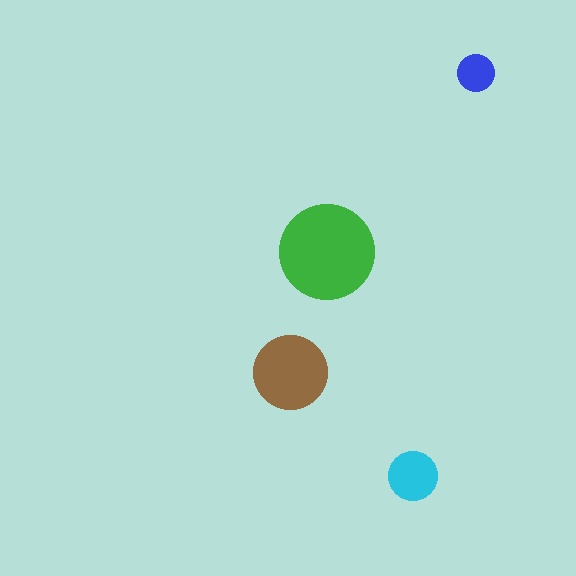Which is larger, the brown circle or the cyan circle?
The brown one.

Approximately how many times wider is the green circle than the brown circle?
About 1.5 times wider.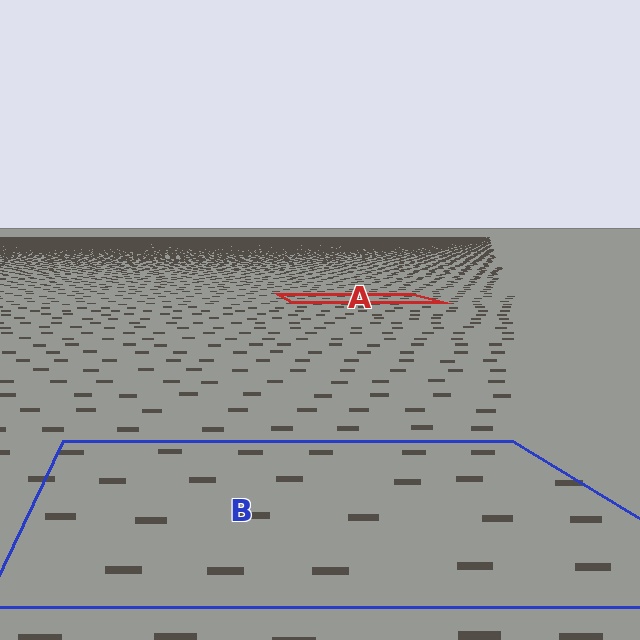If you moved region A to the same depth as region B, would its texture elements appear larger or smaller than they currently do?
They would appear larger. At a closer depth, the same texture elements are projected at a bigger on-screen size.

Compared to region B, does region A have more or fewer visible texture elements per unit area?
Region A has more texture elements per unit area — they are packed more densely because it is farther away.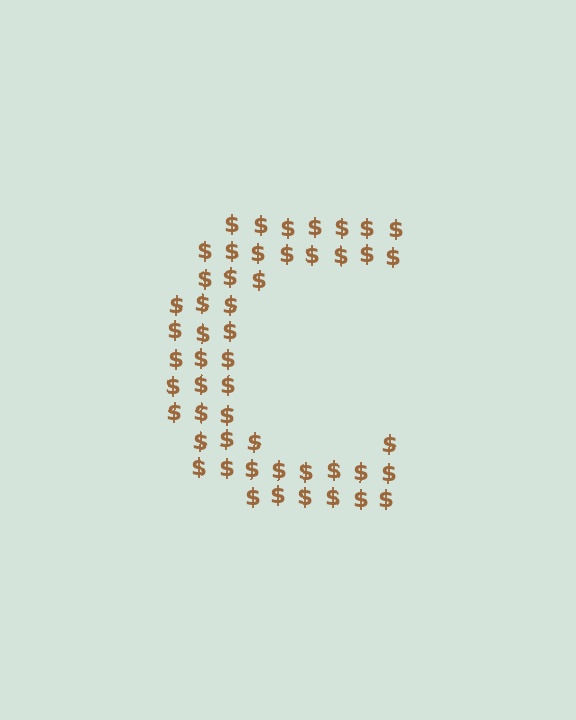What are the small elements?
The small elements are dollar signs.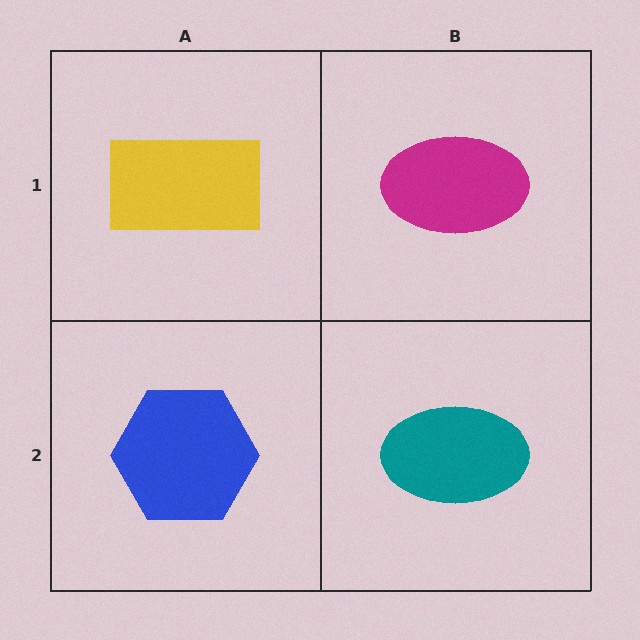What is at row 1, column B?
A magenta ellipse.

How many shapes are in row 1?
2 shapes.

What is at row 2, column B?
A teal ellipse.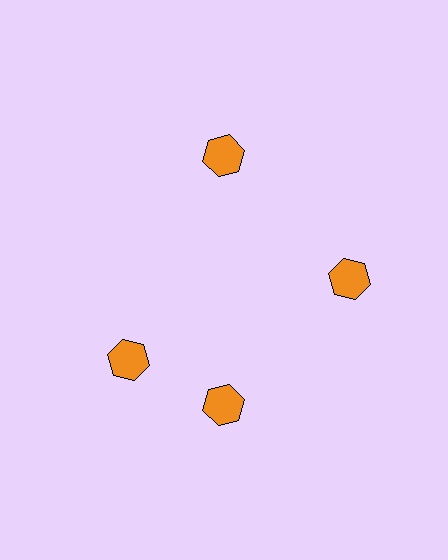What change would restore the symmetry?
The symmetry would be restored by rotating it back into even spacing with its neighbors so that all 4 hexagons sit at equal angles and equal distance from the center.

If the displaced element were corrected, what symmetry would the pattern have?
It would have 4-fold rotational symmetry — the pattern would map onto itself every 90 degrees.